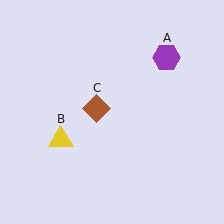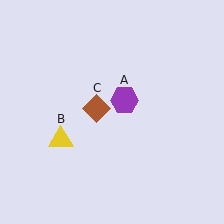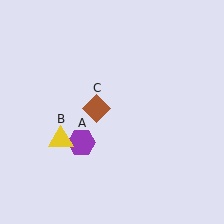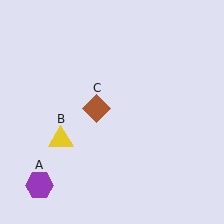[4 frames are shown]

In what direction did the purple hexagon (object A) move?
The purple hexagon (object A) moved down and to the left.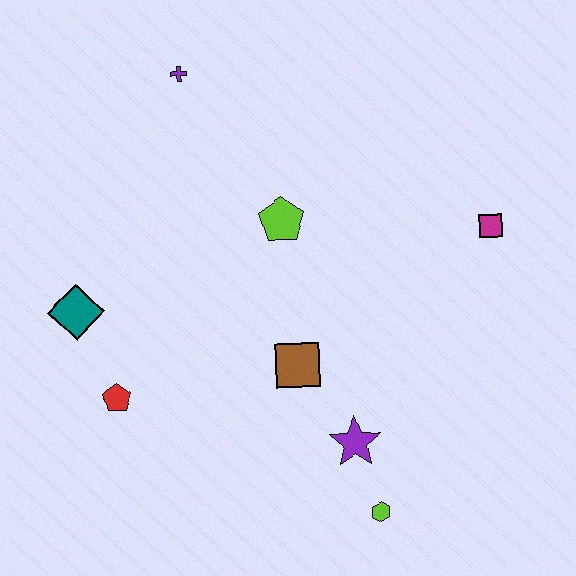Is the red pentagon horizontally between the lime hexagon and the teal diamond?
Yes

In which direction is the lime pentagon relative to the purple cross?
The lime pentagon is below the purple cross.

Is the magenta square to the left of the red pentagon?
No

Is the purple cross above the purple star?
Yes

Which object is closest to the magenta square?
The lime pentagon is closest to the magenta square.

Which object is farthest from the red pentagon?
The magenta square is farthest from the red pentagon.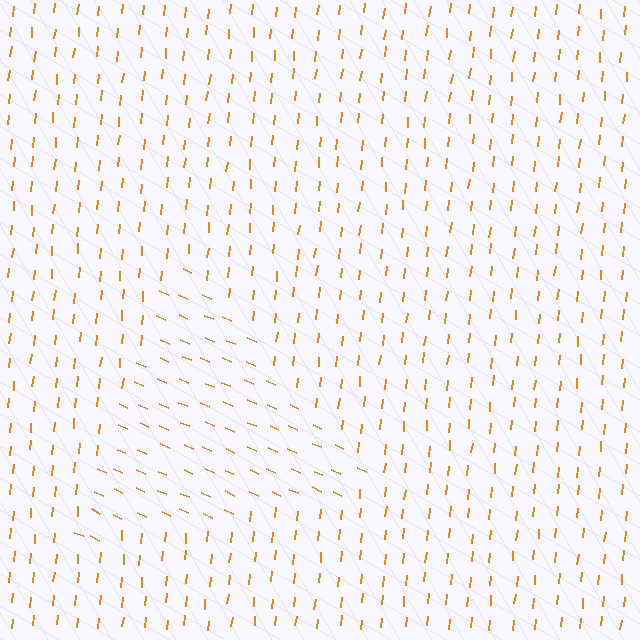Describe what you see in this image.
The image is filled with small orange line segments. A triangle region in the image has lines oriented differently from the surrounding lines, creating a visible texture boundary.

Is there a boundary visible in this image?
Yes, there is a texture boundary formed by a change in line orientation.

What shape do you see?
I see a triangle.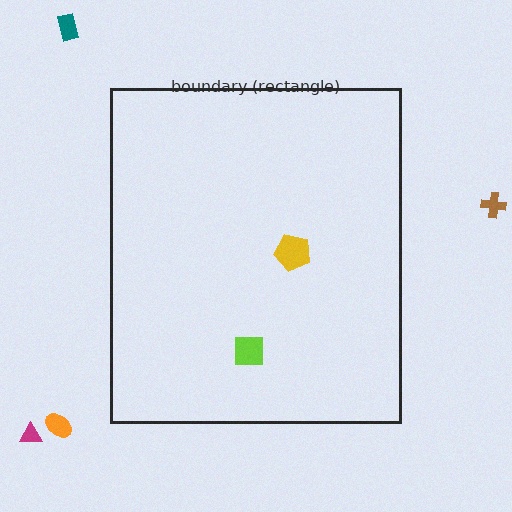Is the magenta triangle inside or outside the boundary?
Outside.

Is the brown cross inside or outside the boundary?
Outside.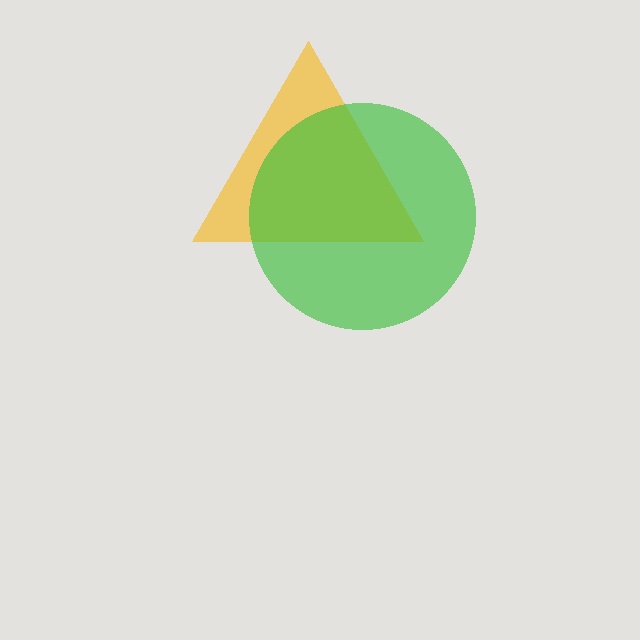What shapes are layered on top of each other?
The layered shapes are: a yellow triangle, a green circle.